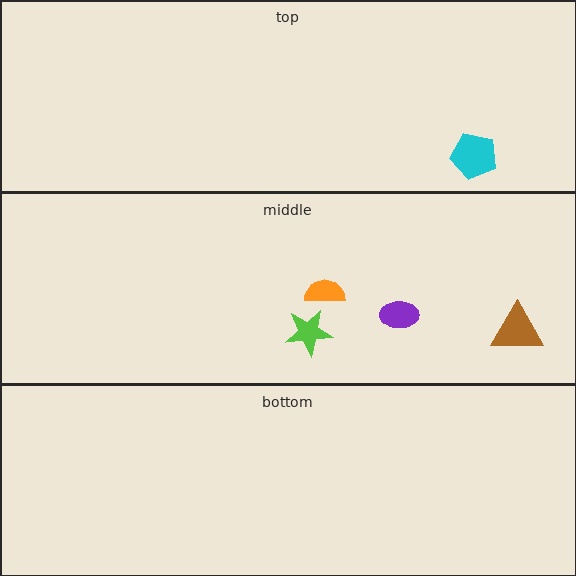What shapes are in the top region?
The cyan pentagon.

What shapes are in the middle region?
The brown triangle, the lime star, the orange semicircle, the purple ellipse.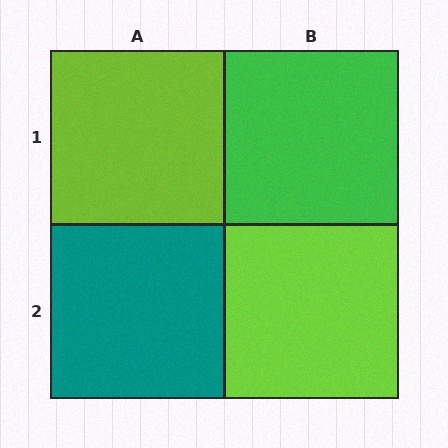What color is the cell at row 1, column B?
Green.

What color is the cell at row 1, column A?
Lime.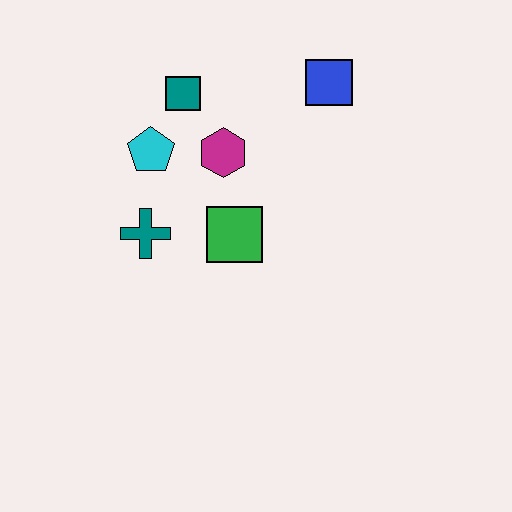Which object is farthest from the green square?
The blue square is farthest from the green square.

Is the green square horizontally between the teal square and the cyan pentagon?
No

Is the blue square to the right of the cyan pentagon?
Yes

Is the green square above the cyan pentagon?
No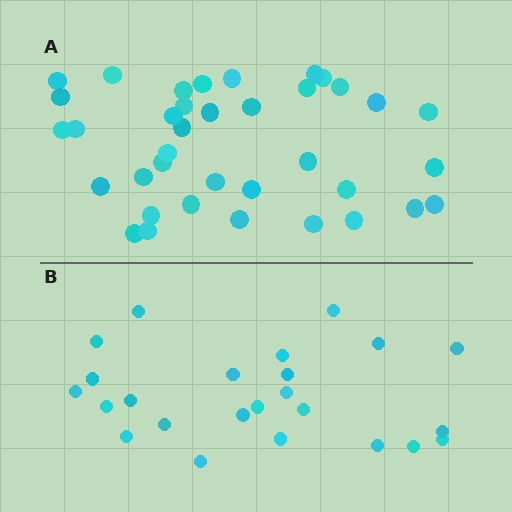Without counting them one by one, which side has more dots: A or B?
Region A (the top region) has more dots.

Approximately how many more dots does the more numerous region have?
Region A has approximately 15 more dots than region B.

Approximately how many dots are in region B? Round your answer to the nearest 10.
About 20 dots. (The exact count is 24, which rounds to 20.)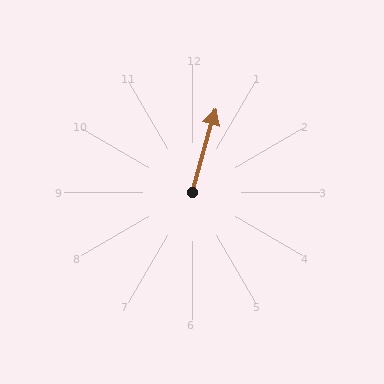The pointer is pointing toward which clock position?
Roughly 1 o'clock.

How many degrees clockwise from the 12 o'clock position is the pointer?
Approximately 16 degrees.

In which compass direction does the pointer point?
North.